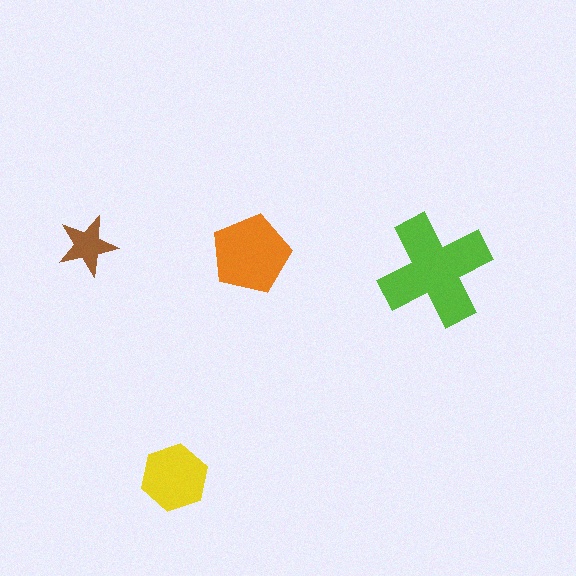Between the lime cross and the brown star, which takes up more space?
The lime cross.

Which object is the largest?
The lime cross.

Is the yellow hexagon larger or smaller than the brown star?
Larger.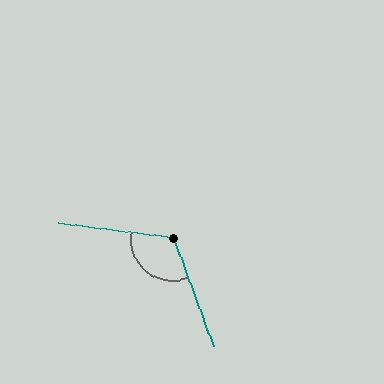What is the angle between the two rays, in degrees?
Approximately 118 degrees.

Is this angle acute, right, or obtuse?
It is obtuse.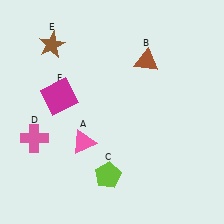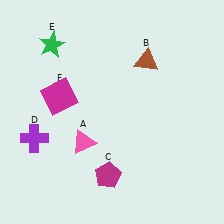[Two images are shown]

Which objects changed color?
C changed from lime to magenta. D changed from pink to purple. E changed from brown to green.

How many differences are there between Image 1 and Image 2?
There are 3 differences between the two images.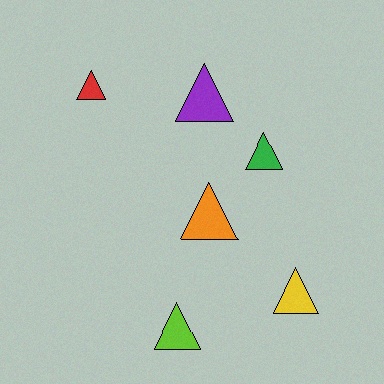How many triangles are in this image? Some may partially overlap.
There are 6 triangles.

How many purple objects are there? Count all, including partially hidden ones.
There is 1 purple object.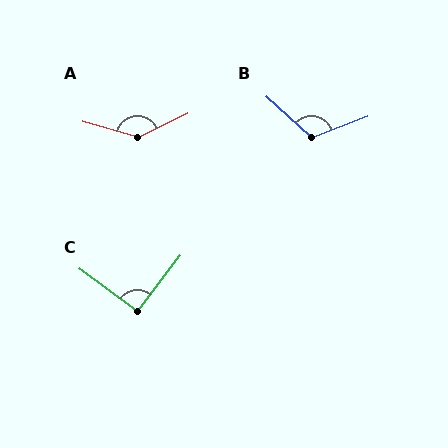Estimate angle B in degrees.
Approximately 117 degrees.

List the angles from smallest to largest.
C (91°), B (117°), A (139°).